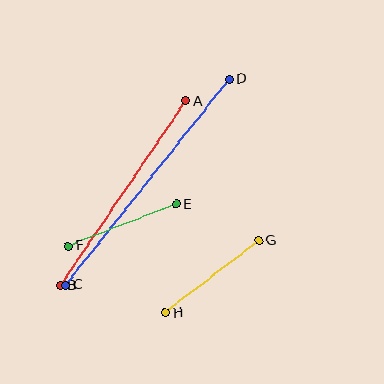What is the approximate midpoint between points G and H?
The midpoint is at approximately (212, 276) pixels.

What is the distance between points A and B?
The distance is approximately 224 pixels.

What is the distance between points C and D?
The distance is approximately 263 pixels.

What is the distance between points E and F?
The distance is approximately 116 pixels.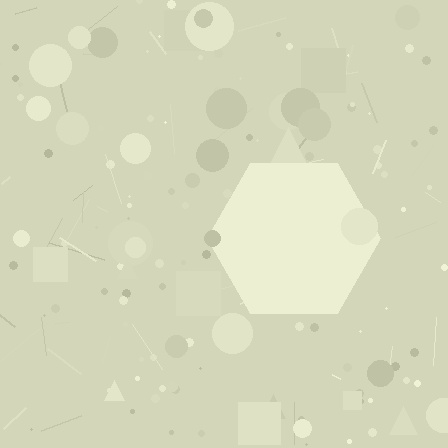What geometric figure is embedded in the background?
A hexagon is embedded in the background.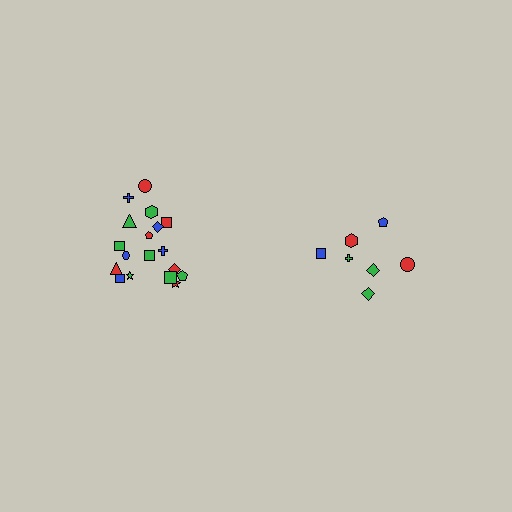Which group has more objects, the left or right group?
The left group.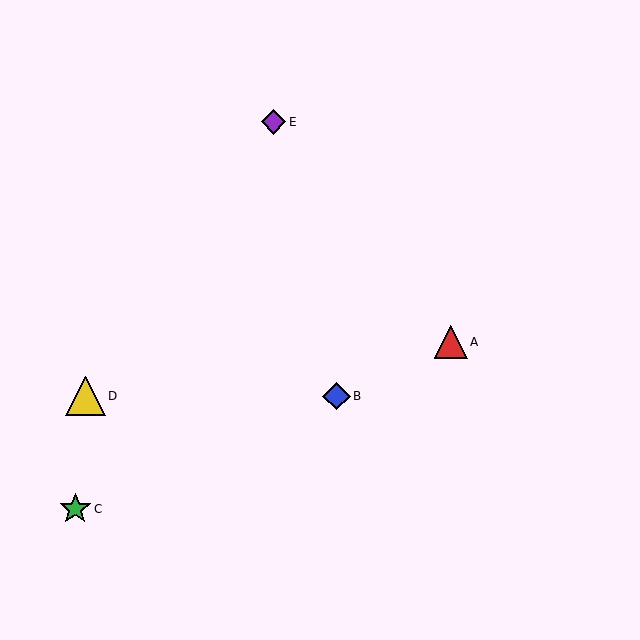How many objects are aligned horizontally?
2 objects (B, D) are aligned horizontally.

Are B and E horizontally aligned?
No, B is at y≈396 and E is at y≈122.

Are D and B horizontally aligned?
Yes, both are at y≈396.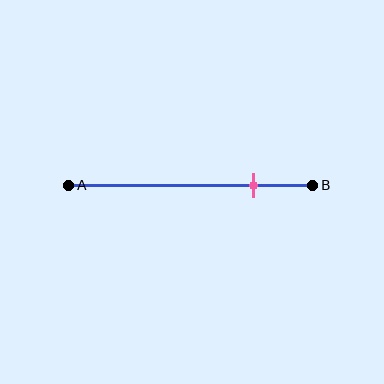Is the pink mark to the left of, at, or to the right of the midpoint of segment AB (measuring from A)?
The pink mark is to the right of the midpoint of segment AB.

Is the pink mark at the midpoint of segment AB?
No, the mark is at about 75% from A, not at the 50% midpoint.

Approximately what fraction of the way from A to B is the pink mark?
The pink mark is approximately 75% of the way from A to B.